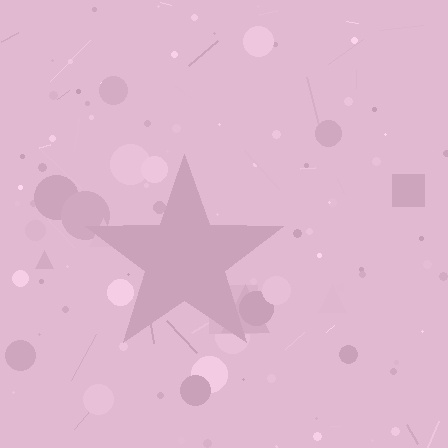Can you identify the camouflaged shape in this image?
The camouflaged shape is a star.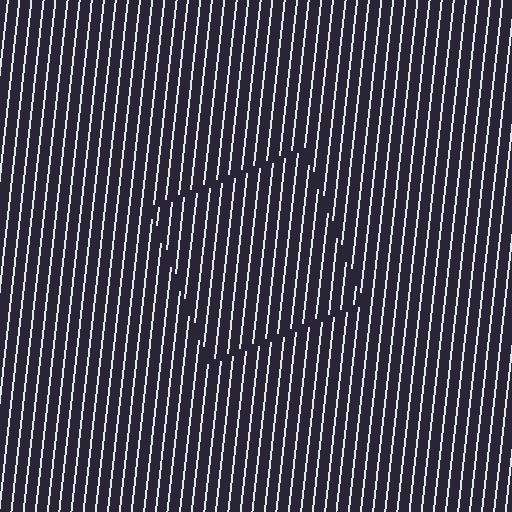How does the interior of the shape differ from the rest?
The interior of the shape contains the same grating, shifted by half a period — the contour is defined by the phase discontinuity where line-ends from the inner and outer gratings abut.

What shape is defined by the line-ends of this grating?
An illusory square. The interior of the shape contains the same grating, shifted by half a period — the contour is defined by the phase discontinuity where line-ends from the inner and outer gratings abut.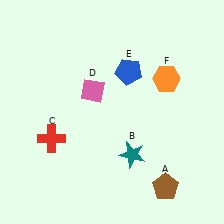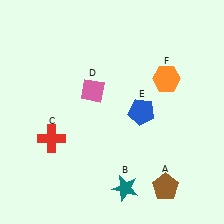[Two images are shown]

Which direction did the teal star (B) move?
The teal star (B) moved down.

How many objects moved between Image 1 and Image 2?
2 objects moved between the two images.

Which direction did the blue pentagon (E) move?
The blue pentagon (E) moved down.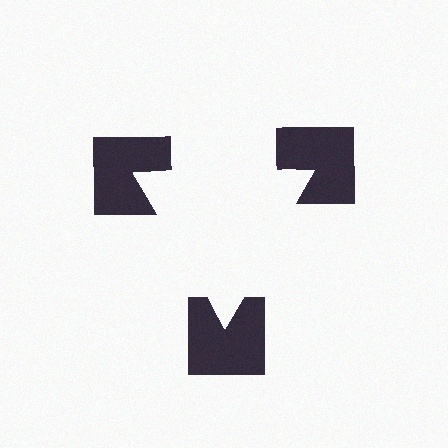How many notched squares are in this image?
There are 3 — one at each vertex of the illusory triangle.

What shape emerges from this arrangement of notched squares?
An illusory triangle — its edges are inferred from the aligned wedge cuts in the notched squares, not physically drawn.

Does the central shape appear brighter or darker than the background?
It typically appears slightly brighter than the background, even though no actual brightness change is drawn.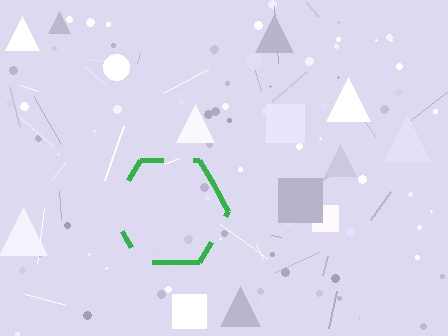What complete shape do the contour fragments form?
The contour fragments form a hexagon.